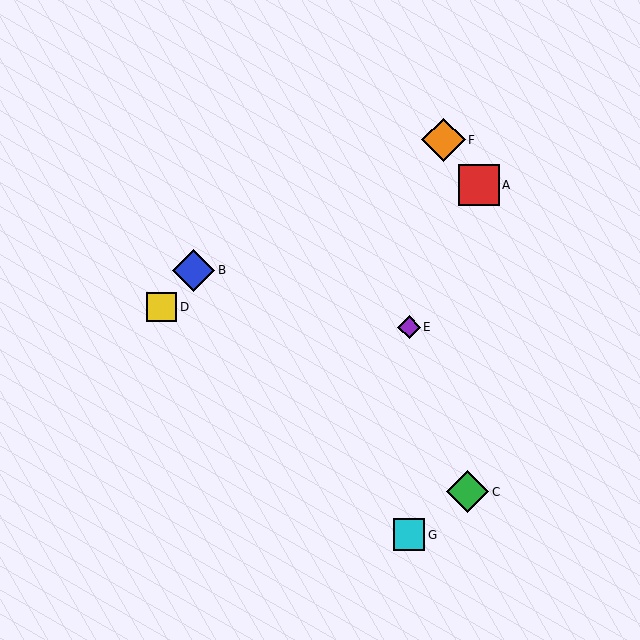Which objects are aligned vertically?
Objects E, G are aligned vertically.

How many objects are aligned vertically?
2 objects (E, G) are aligned vertically.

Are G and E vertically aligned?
Yes, both are at x≈409.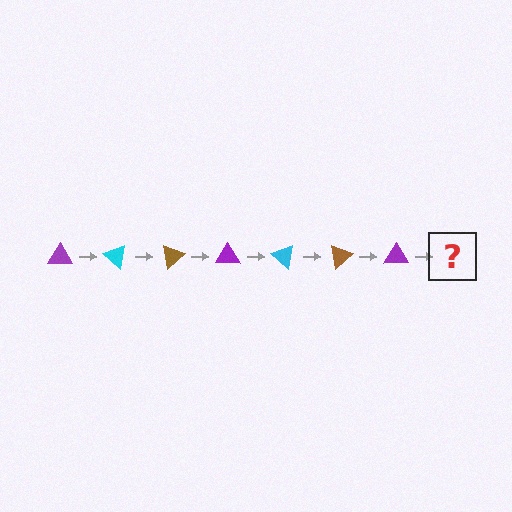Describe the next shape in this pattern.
It should be a cyan triangle, rotated 280 degrees from the start.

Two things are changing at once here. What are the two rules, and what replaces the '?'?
The two rules are that it rotates 40 degrees each step and the color cycles through purple, cyan, and brown. The '?' should be a cyan triangle, rotated 280 degrees from the start.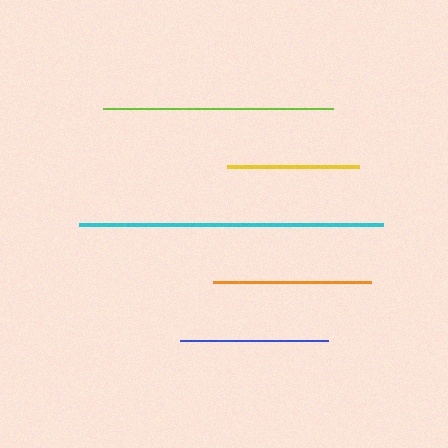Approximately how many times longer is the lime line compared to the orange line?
The lime line is approximately 1.5 times the length of the orange line.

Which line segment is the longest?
The cyan line is the longest at approximately 304 pixels.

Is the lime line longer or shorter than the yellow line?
The lime line is longer than the yellow line.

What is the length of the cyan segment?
The cyan segment is approximately 304 pixels long.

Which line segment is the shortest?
The yellow line is the shortest at approximately 132 pixels.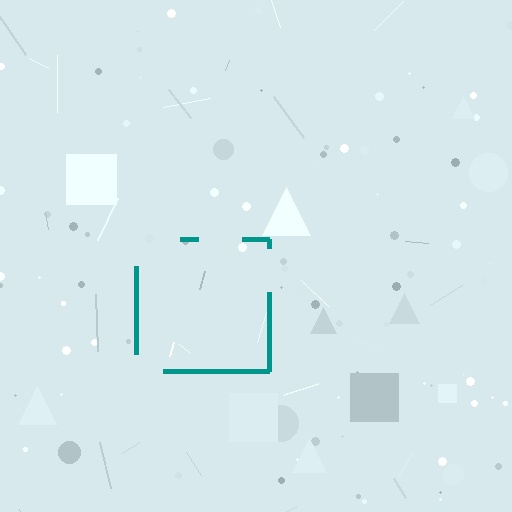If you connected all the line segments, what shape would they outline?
They would outline a square.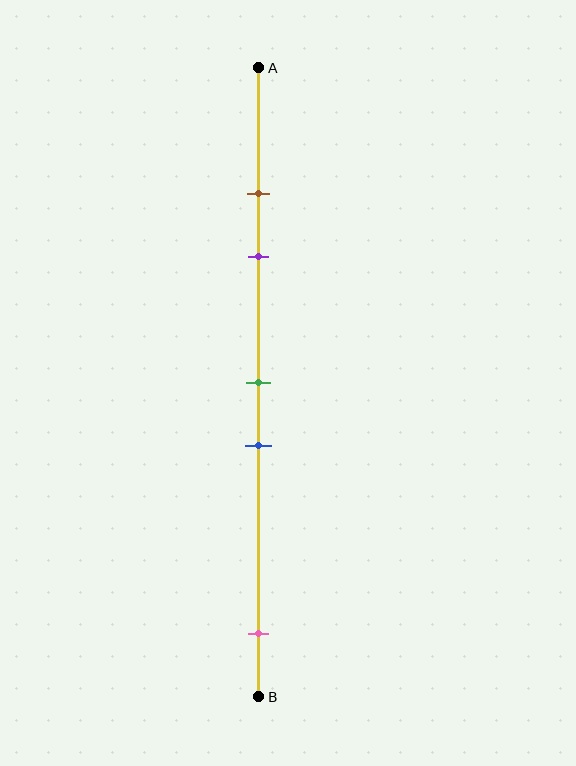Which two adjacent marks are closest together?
The brown and purple marks are the closest adjacent pair.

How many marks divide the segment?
There are 5 marks dividing the segment.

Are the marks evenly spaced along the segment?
No, the marks are not evenly spaced.